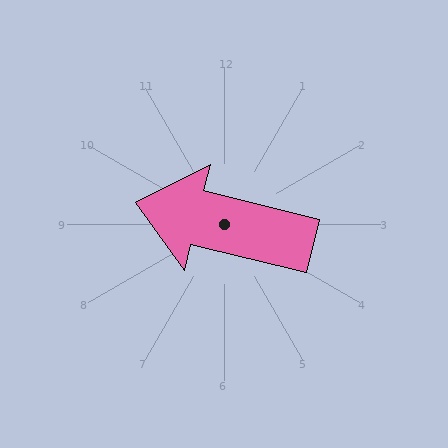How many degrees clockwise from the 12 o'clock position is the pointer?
Approximately 284 degrees.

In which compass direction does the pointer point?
West.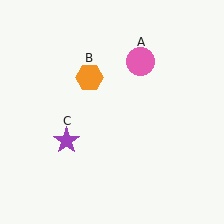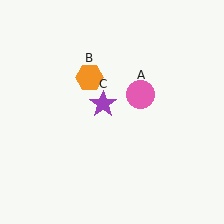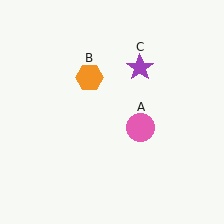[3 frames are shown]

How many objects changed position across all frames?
2 objects changed position: pink circle (object A), purple star (object C).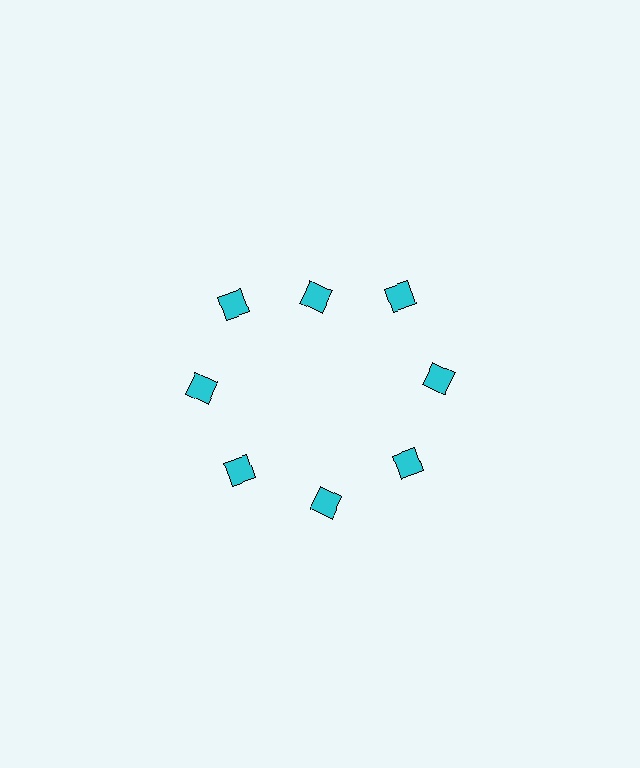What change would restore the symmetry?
The symmetry would be restored by moving it outward, back onto the ring so that all 8 diamonds sit at equal angles and equal distance from the center.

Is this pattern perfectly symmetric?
No. The 8 cyan diamonds are arranged in a ring, but one element near the 12 o'clock position is pulled inward toward the center, breaking the 8-fold rotational symmetry.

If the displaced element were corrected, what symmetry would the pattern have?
It would have 8-fold rotational symmetry — the pattern would map onto itself every 45 degrees.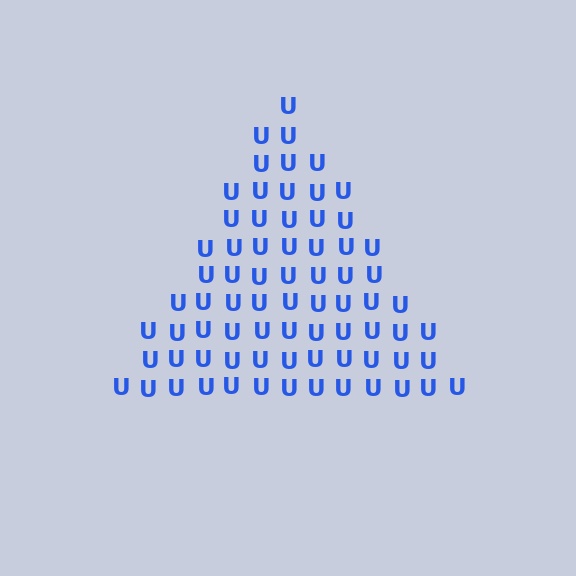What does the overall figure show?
The overall figure shows a triangle.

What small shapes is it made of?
It is made of small letter U's.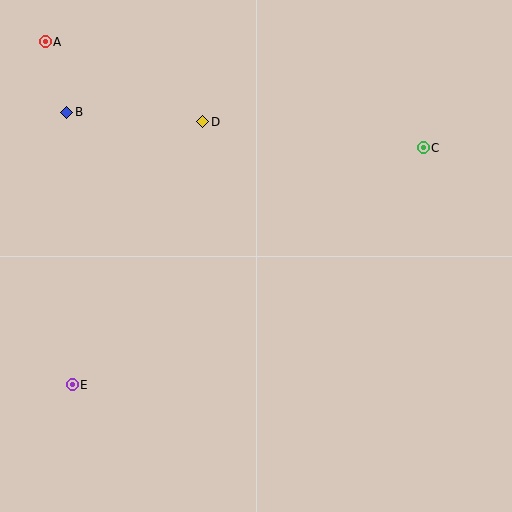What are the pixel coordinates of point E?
Point E is at (72, 385).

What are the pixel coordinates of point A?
Point A is at (45, 42).